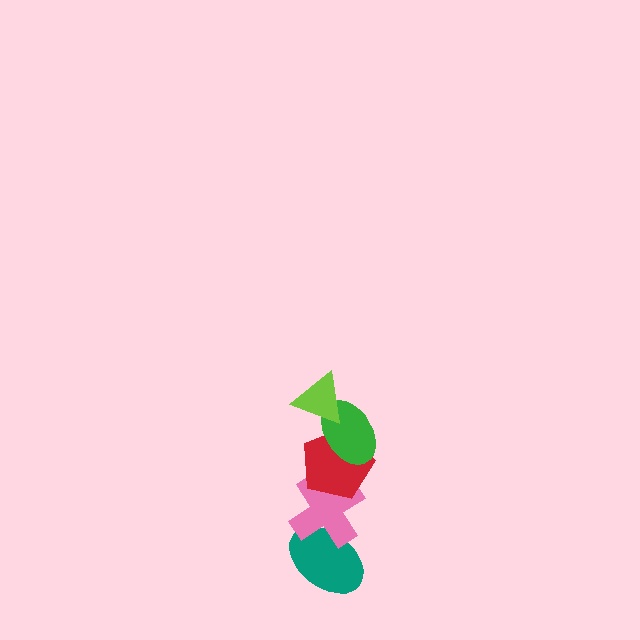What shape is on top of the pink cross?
The red pentagon is on top of the pink cross.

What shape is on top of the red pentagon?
The green ellipse is on top of the red pentagon.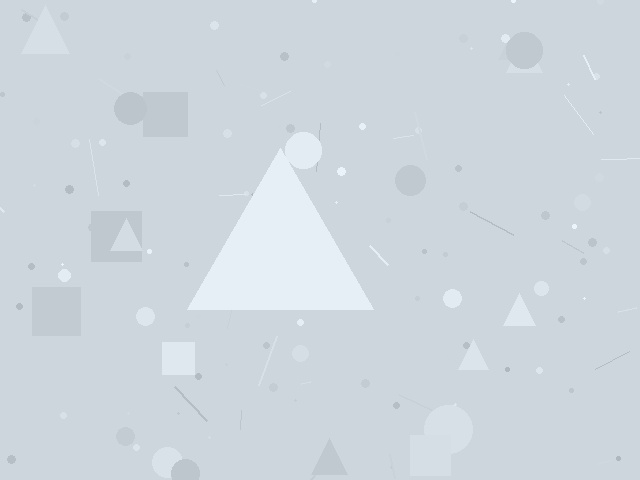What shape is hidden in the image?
A triangle is hidden in the image.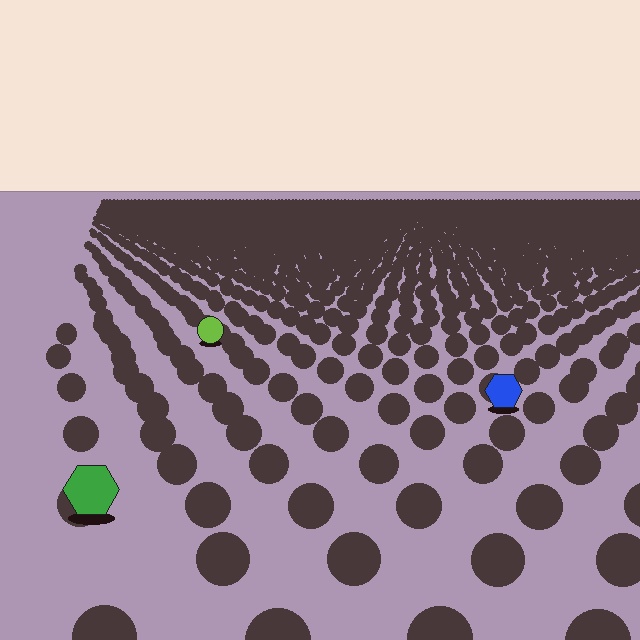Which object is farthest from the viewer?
The lime circle is farthest from the viewer. It appears smaller and the ground texture around it is denser.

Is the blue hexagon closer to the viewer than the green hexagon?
No. The green hexagon is closer — you can tell from the texture gradient: the ground texture is coarser near it.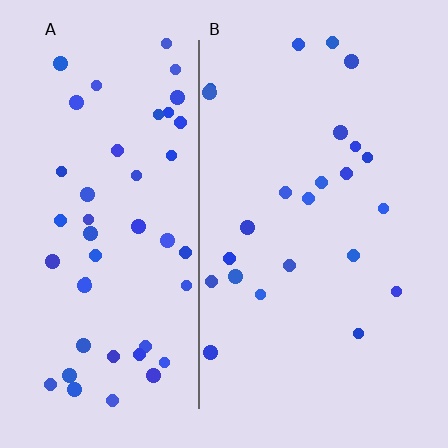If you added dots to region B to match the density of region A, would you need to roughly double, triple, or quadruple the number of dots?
Approximately double.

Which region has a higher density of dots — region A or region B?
A (the left).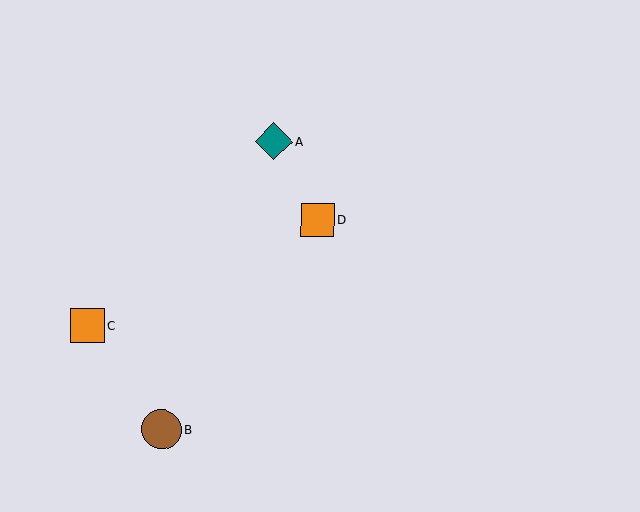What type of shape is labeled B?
Shape B is a brown circle.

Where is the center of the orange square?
The center of the orange square is at (87, 325).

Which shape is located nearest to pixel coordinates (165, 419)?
The brown circle (labeled B) at (162, 429) is nearest to that location.